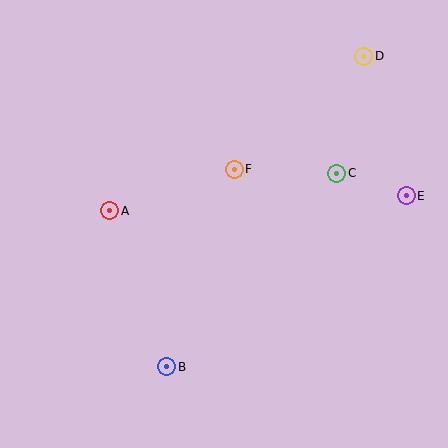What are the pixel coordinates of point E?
Point E is at (406, 196).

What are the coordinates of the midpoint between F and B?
The midpoint between F and B is at (201, 268).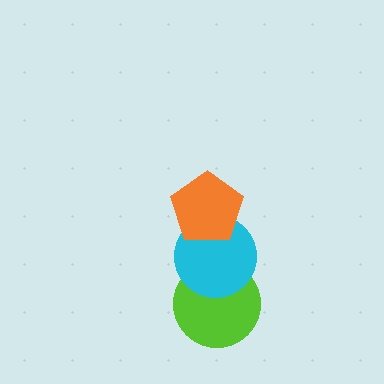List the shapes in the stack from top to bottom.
From top to bottom: the orange pentagon, the cyan circle, the lime circle.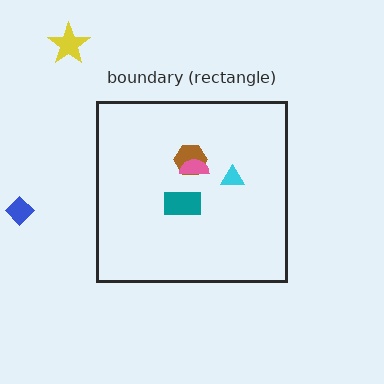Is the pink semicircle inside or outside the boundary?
Inside.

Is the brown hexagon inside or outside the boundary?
Inside.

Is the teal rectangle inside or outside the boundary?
Inside.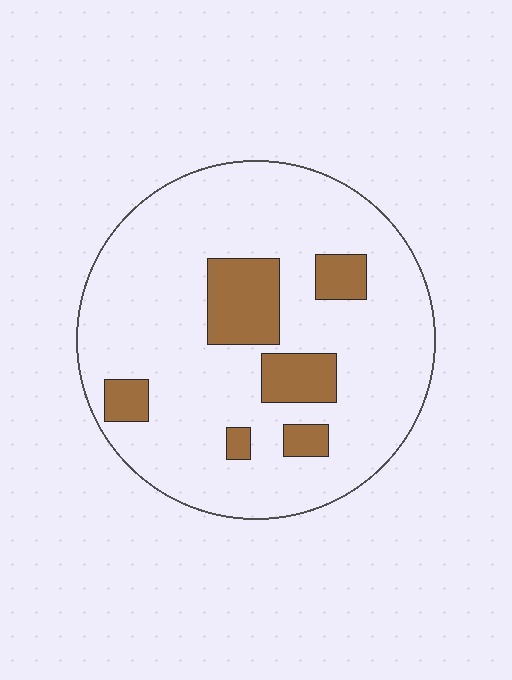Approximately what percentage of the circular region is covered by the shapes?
Approximately 15%.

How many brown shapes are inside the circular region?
6.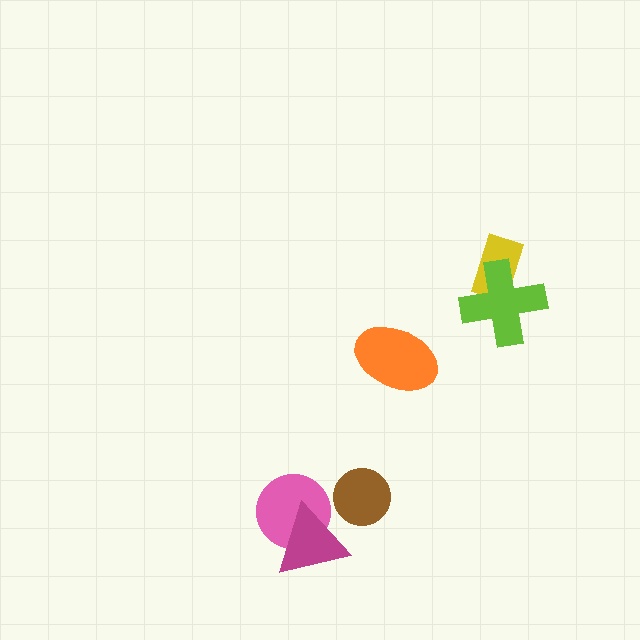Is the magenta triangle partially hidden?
No, no other shape covers it.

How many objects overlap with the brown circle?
0 objects overlap with the brown circle.